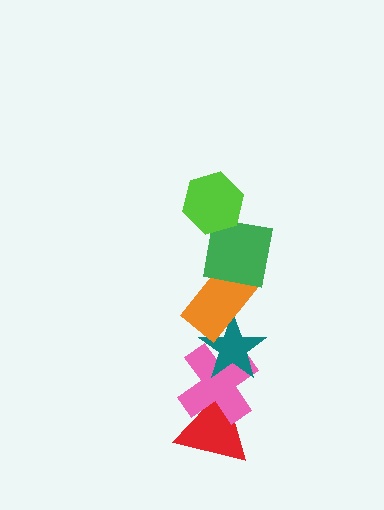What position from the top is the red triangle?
The red triangle is 6th from the top.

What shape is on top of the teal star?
The orange rectangle is on top of the teal star.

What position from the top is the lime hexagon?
The lime hexagon is 1st from the top.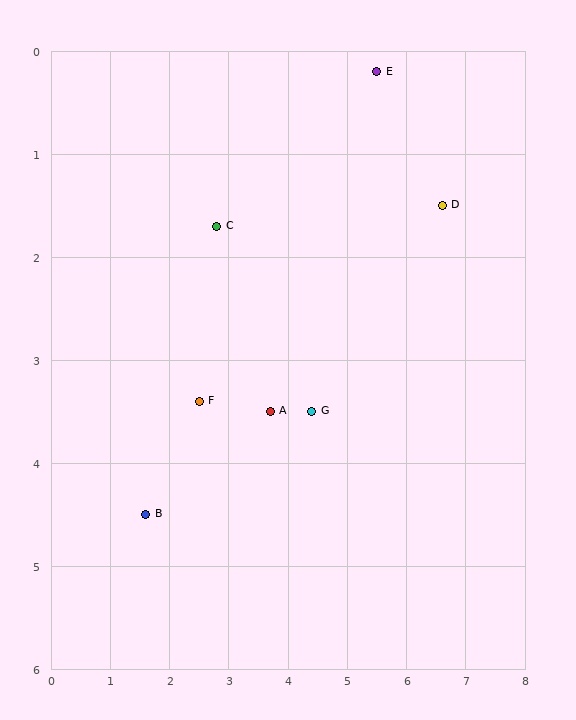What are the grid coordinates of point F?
Point F is at approximately (2.5, 3.4).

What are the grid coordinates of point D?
Point D is at approximately (6.6, 1.5).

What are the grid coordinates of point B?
Point B is at approximately (1.6, 4.5).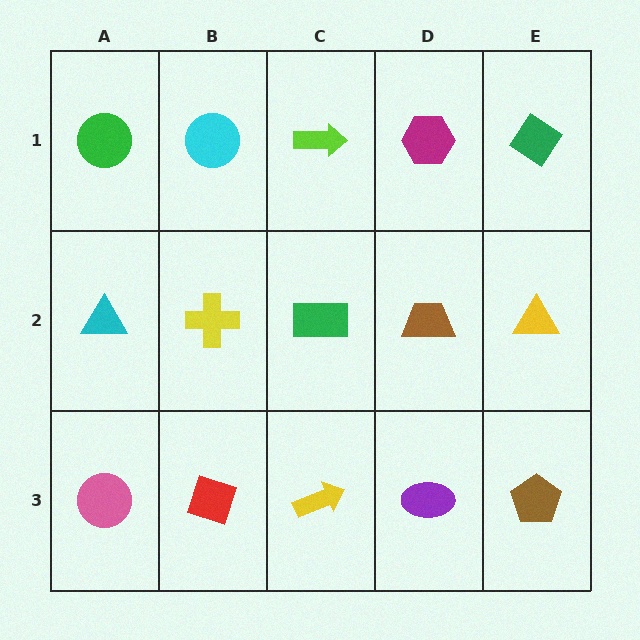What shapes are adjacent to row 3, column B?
A yellow cross (row 2, column B), a pink circle (row 3, column A), a yellow arrow (row 3, column C).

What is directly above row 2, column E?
A green diamond.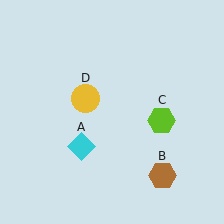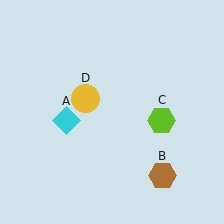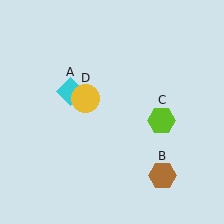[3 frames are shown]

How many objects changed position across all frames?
1 object changed position: cyan diamond (object A).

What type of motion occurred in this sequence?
The cyan diamond (object A) rotated clockwise around the center of the scene.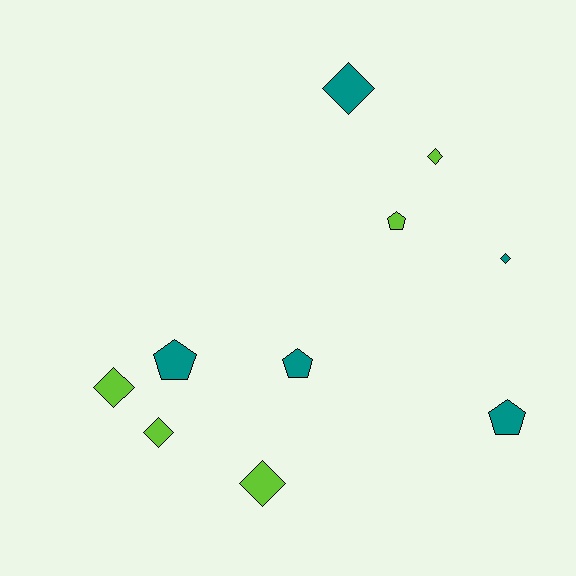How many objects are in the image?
There are 10 objects.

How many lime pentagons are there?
There is 1 lime pentagon.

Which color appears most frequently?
Lime, with 5 objects.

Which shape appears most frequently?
Diamond, with 6 objects.